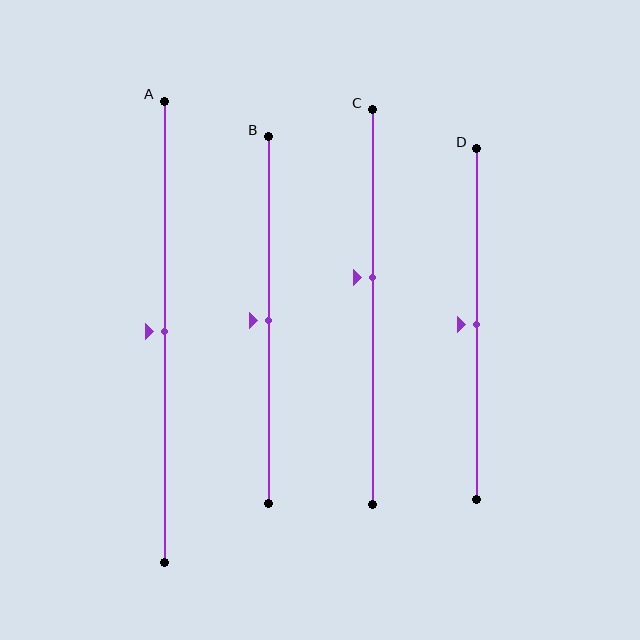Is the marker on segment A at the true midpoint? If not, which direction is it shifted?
Yes, the marker on segment A is at the true midpoint.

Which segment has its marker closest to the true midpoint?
Segment A has its marker closest to the true midpoint.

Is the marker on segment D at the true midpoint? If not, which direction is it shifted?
Yes, the marker on segment D is at the true midpoint.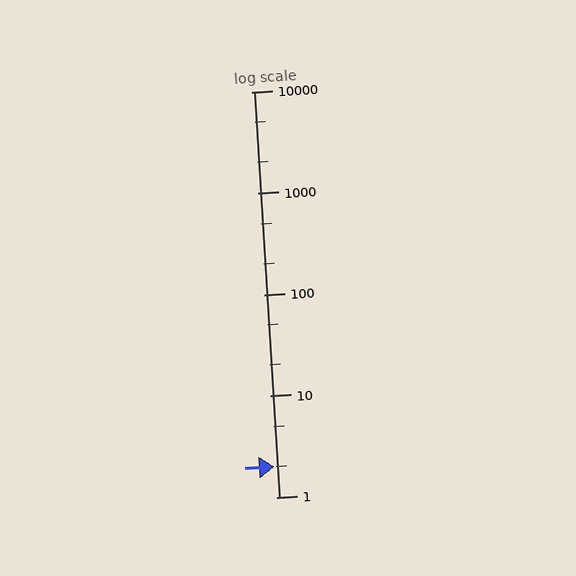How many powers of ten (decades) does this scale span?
The scale spans 4 decades, from 1 to 10000.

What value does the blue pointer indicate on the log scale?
The pointer indicates approximately 2.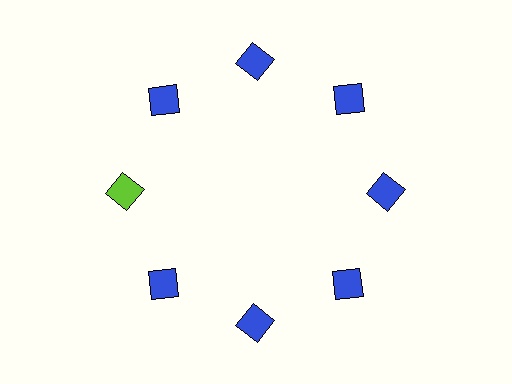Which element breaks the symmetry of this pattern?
The lime square at roughly the 9 o'clock position breaks the symmetry. All other shapes are blue squares.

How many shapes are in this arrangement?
There are 8 shapes arranged in a ring pattern.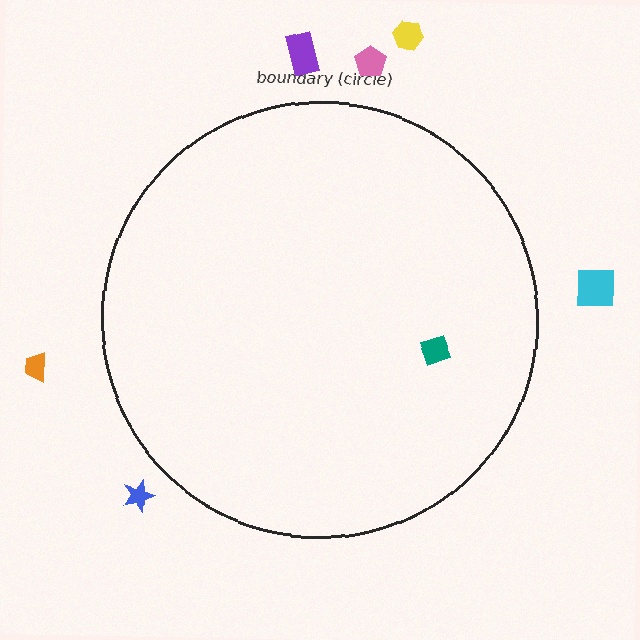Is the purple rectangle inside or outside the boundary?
Outside.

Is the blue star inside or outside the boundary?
Outside.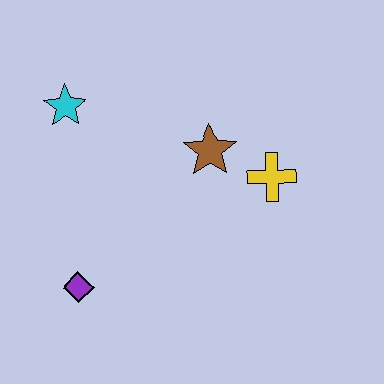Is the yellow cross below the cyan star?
Yes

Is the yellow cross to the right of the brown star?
Yes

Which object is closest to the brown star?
The yellow cross is closest to the brown star.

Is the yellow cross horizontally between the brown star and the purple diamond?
No